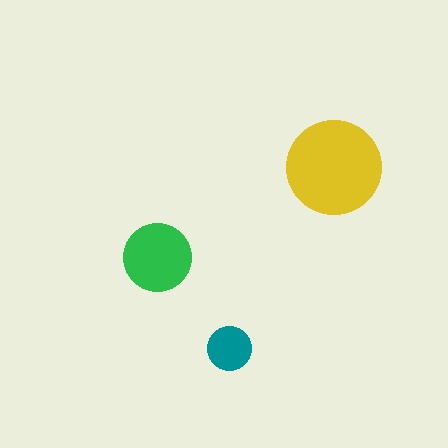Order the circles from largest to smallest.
the yellow one, the green one, the teal one.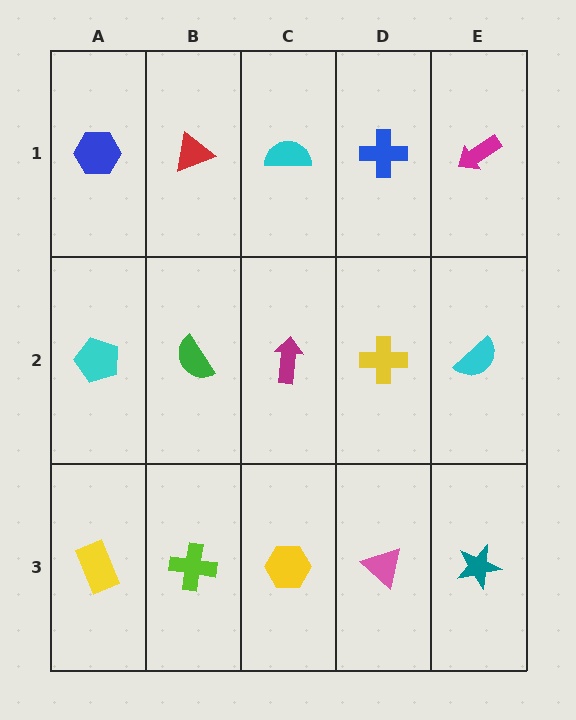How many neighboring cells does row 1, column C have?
3.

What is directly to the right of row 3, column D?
A teal star.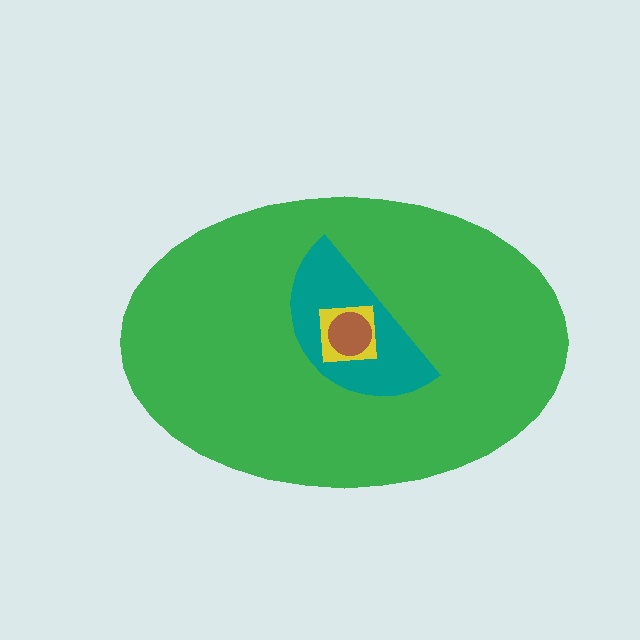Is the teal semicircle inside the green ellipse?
Yes.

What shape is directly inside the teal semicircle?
The yellow square.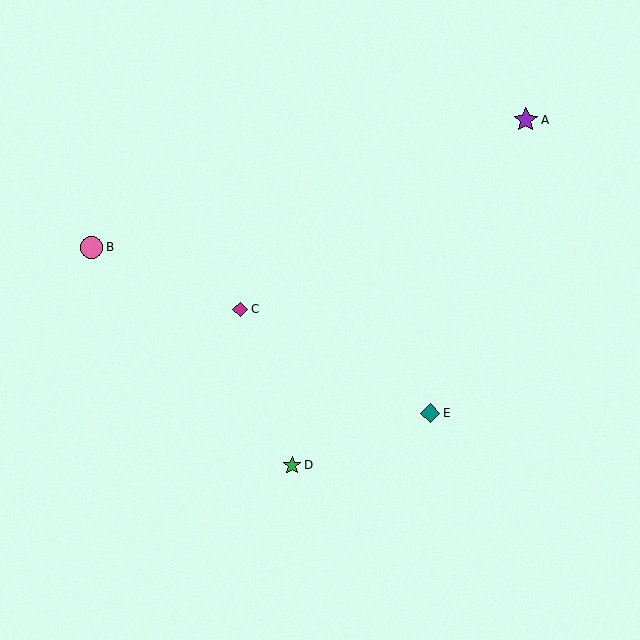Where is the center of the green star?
The center of the green star is at (292, 465).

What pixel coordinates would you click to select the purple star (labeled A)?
Click at (526, 120) to select the purple star A.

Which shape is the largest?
The purple star (labeled A) is the largest.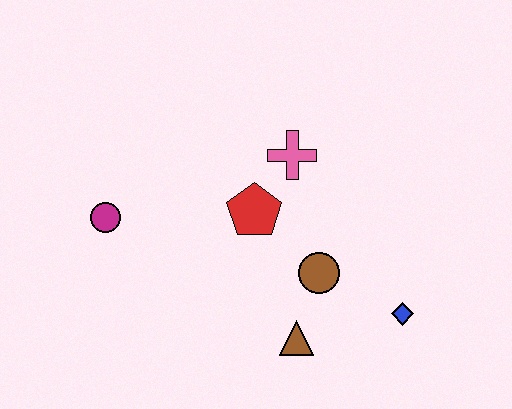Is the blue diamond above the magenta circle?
No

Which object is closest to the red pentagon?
The pink cross is closest to the red pentagon.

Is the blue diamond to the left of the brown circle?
No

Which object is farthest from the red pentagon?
The blue diamond is farthest from the red pentagon.